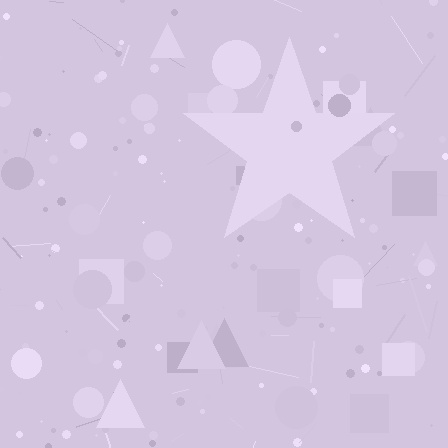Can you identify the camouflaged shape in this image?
The camouflaged shape is a star.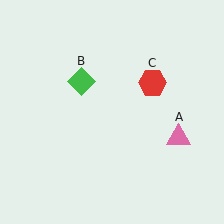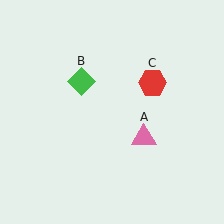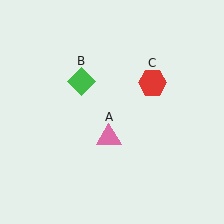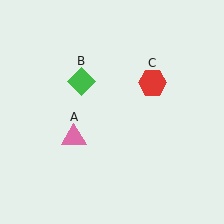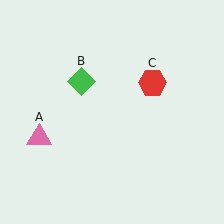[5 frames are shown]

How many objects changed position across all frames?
1 object changed position: pink triangle (object A).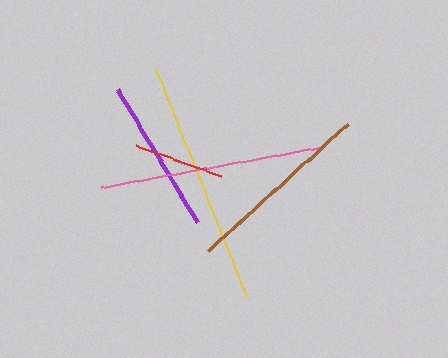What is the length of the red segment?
The red segment is approximately 91 pixels long.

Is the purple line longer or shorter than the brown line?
The brown line is longer than the purple line.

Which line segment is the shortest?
The red line is the shortest at approximately 91 pixels.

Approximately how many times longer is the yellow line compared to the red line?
The yellow line is approximately 2.7 times the length of the red line.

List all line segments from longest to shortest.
From longest to shortest: yellow, pink, brown, purple, red.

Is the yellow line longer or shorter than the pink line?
The yellow line is longer than the pink line.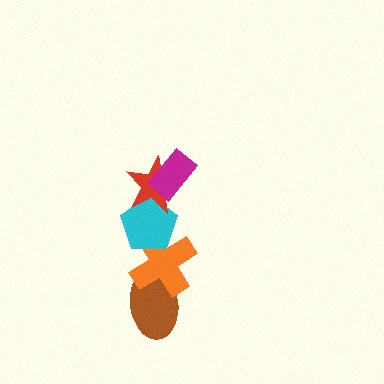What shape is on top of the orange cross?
The cyan pentagon is on top of the orange cross.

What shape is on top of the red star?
The magenta rectangle is on top of the red star.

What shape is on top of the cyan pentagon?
The red star is on top of the cyan pentagon.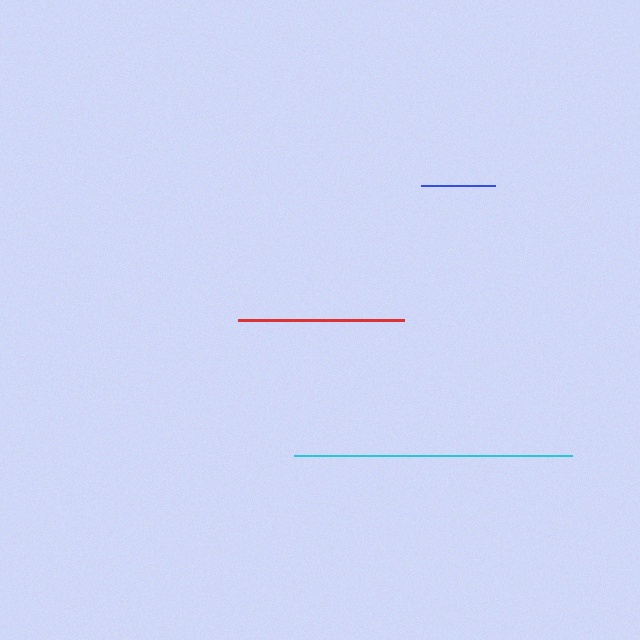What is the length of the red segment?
The red segment is approximately 166 pixels long.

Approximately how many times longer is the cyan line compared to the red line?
The cyan line is approximately 1.7 times the length of the red line.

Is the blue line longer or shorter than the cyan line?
The cyan line is longer than the blue line.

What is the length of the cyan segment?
The cyan segment is approximately 279 pixels long.